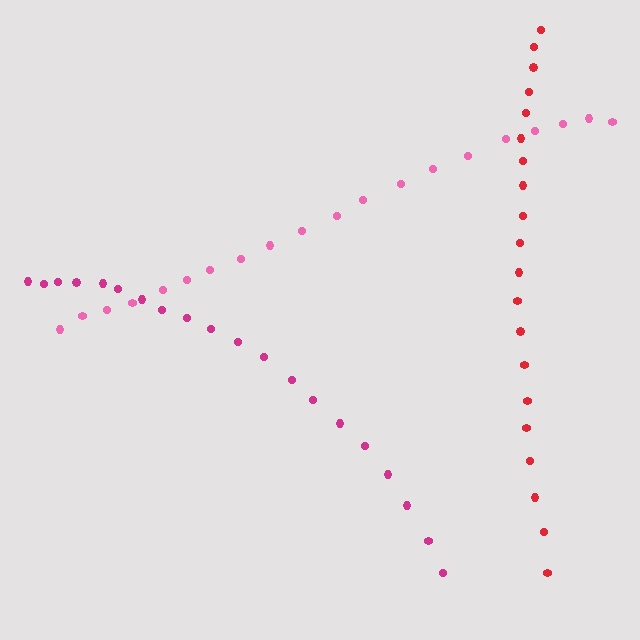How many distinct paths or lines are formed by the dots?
There are 3 distinct paths.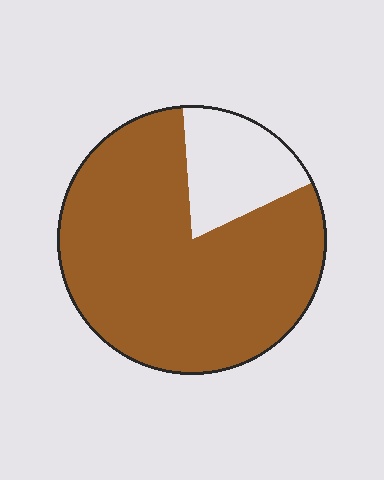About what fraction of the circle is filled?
About four fifths (4/5).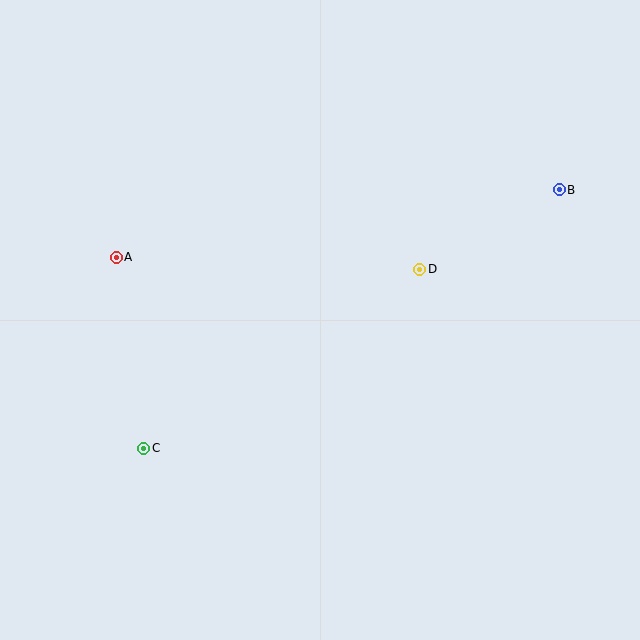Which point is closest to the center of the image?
Point D at (420, 270) is closest to the center.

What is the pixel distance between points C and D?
The distance between C and D is 329 pixels.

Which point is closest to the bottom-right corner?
Point D is closest to the bottom-right corner.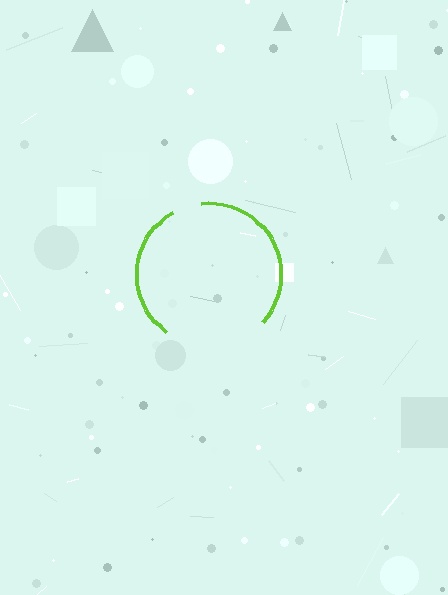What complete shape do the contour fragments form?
The contour fragments form a circle.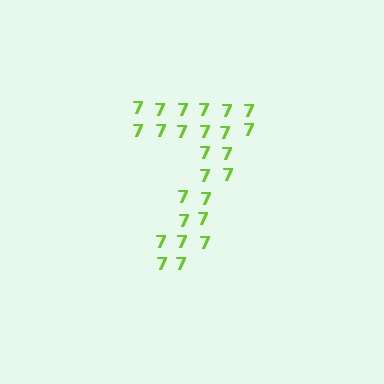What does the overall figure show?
The overall figure shows the digit 7.